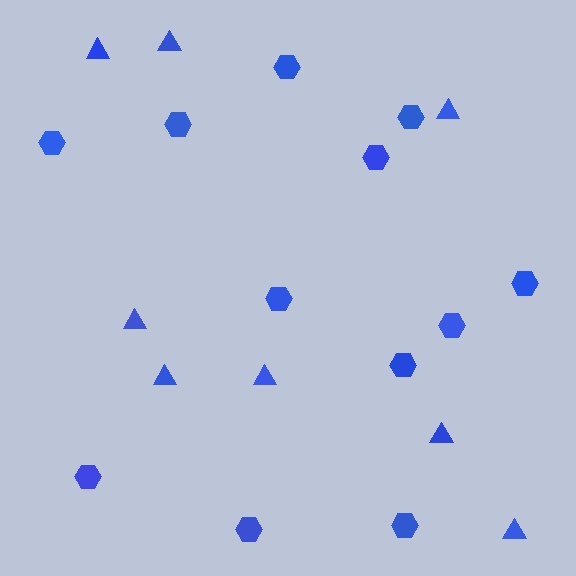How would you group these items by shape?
There are 2 groups: one group of hexagons (12) and one group of triangles (8).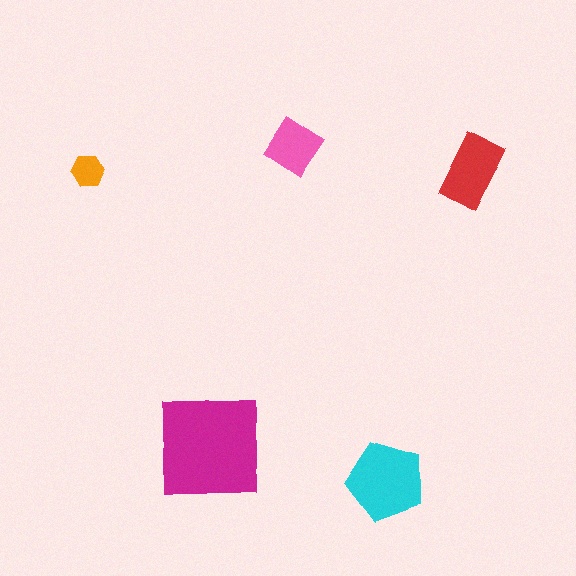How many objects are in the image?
There are 5 objects in the image.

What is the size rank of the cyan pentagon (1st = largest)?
2nd.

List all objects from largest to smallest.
The magenta square, the cyan pentagon, the red rectangle, the pink diamond, the orange hexagon.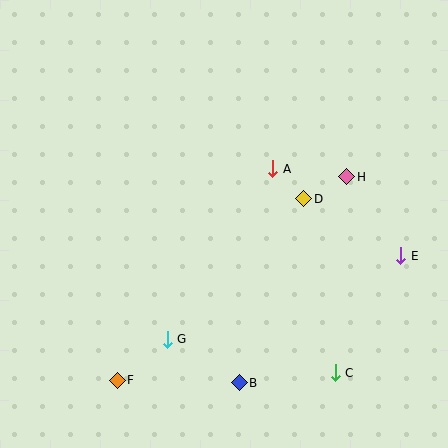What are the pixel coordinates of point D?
Point D is at (304, 199).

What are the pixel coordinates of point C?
Point C is at (335, 373).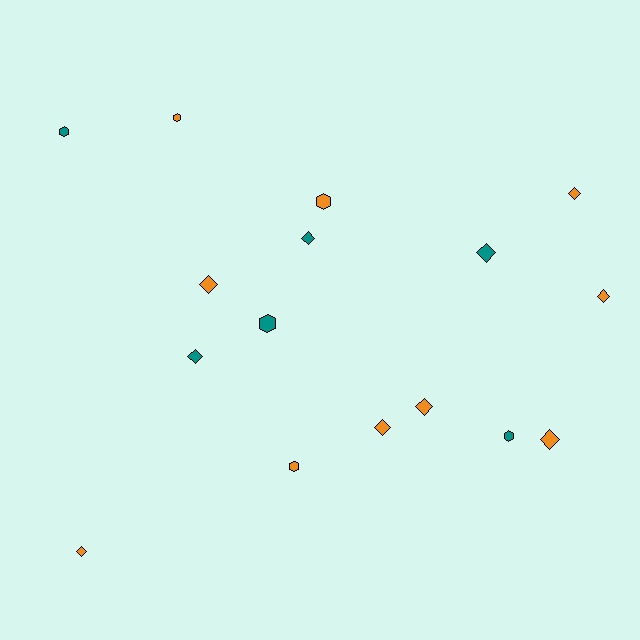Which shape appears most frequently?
Diamond, with 10 objects.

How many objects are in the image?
There are 16 objects.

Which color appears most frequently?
Orange, with 10 objects.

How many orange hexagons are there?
There are 3 orange hexagons.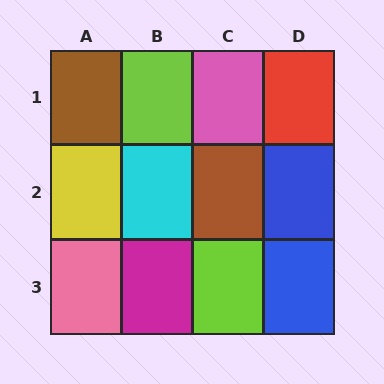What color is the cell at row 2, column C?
Brown.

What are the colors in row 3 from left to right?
Pink, magenta, lime, blue.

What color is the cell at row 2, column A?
Yellow.